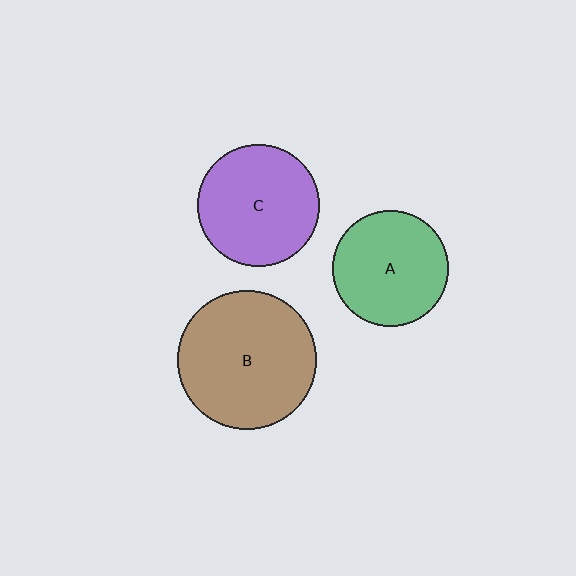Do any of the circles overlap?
No, none of the circles overlap.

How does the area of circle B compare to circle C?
Approximately 1.3 times.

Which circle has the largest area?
Circle B (brown).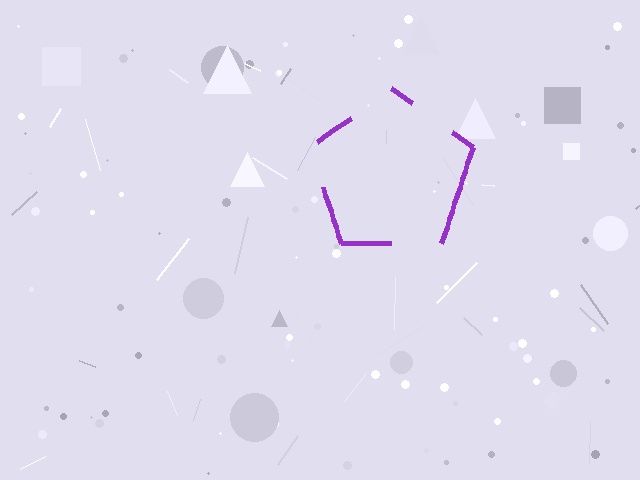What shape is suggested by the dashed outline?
The dashed outline suggests a pentagon.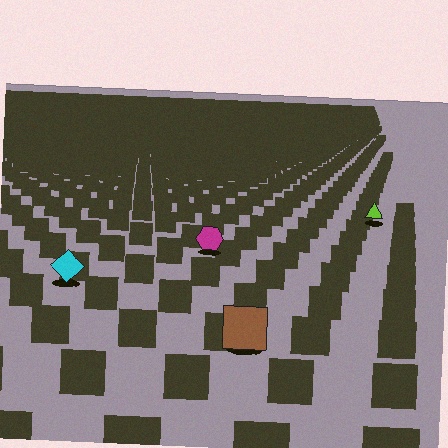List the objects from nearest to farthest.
From nearest to farthest: the brown square, the cyan diamond, the magenta hexagon, the lime triangle.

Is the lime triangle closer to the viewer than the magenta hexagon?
No. The magenta hexagon is closer — you can tell from the texture gradient: the ground texture is coarser near it.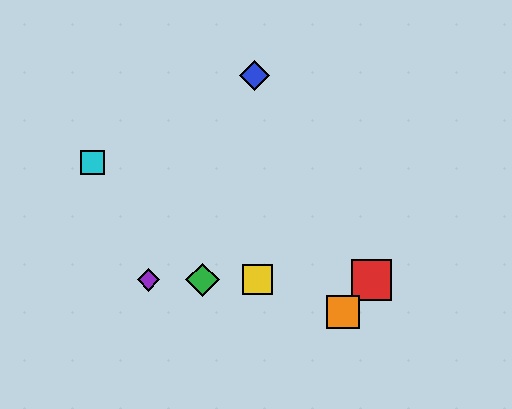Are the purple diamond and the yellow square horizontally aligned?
Yes, both are at y≈280.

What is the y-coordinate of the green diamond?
The green diamond is at y≈280.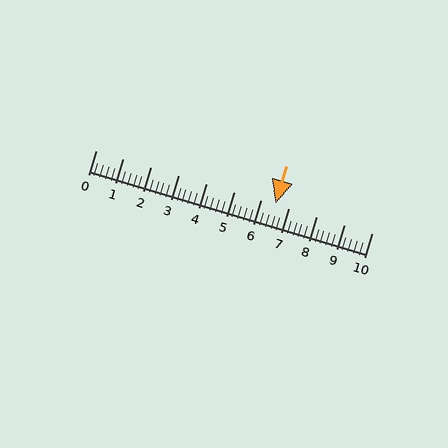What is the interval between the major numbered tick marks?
The major tick marks are spaced 1 units apart.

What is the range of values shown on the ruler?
The ruler shows values from 0 to 10.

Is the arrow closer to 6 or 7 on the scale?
The arrow is closer to 7.